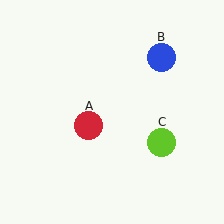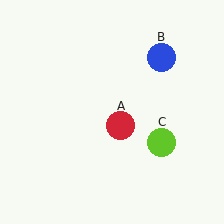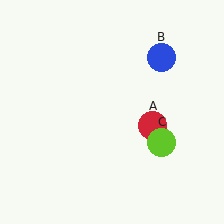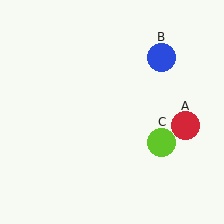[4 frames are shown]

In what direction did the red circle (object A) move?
The red circle (object A) moved right.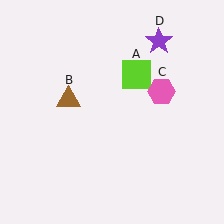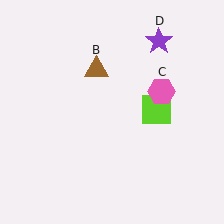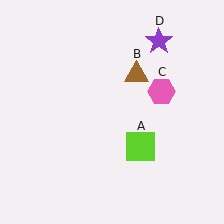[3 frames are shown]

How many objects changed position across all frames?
2 objects changed position: lime square (object A), brown triangle (object B).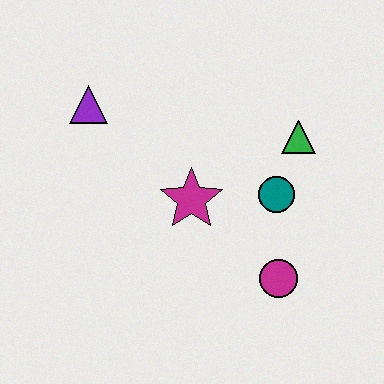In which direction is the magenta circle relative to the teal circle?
The magenta circle is below the teal circle.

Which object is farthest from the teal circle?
The purple triangle is farthest from the teal circle.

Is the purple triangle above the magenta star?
Yes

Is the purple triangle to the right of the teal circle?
No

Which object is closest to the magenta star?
The teal circle is closest to the magenta star.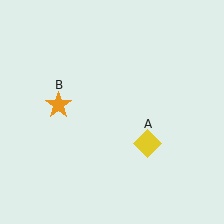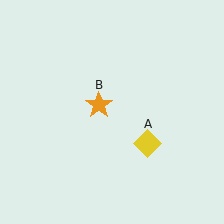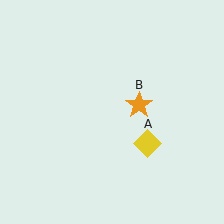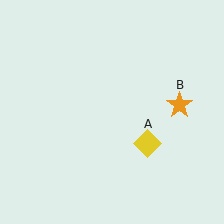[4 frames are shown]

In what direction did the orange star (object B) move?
The orange star (object B) moved right.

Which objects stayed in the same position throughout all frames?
Yellow diamond (object A) remained stationary.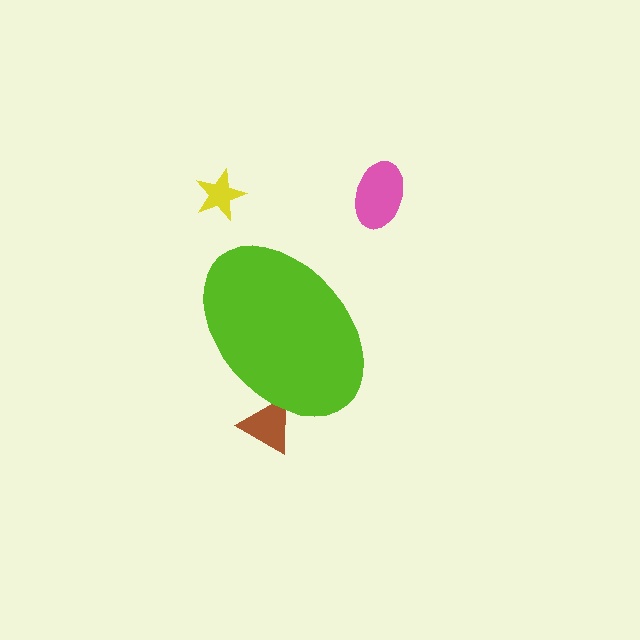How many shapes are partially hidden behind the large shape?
1 shape is partially hidden.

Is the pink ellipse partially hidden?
No, the pink ellipse is fully visible.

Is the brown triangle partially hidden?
Yes, the brown triangle is partially hidden behind the lime ellipse.